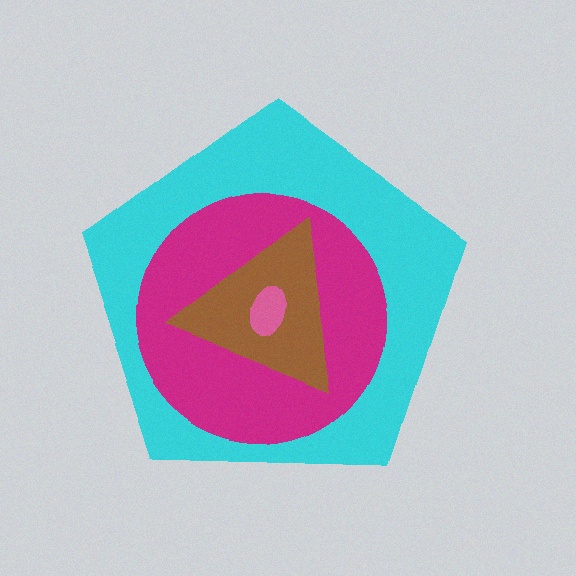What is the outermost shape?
The cyan pentagon.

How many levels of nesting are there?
4.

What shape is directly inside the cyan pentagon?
The magenta circle.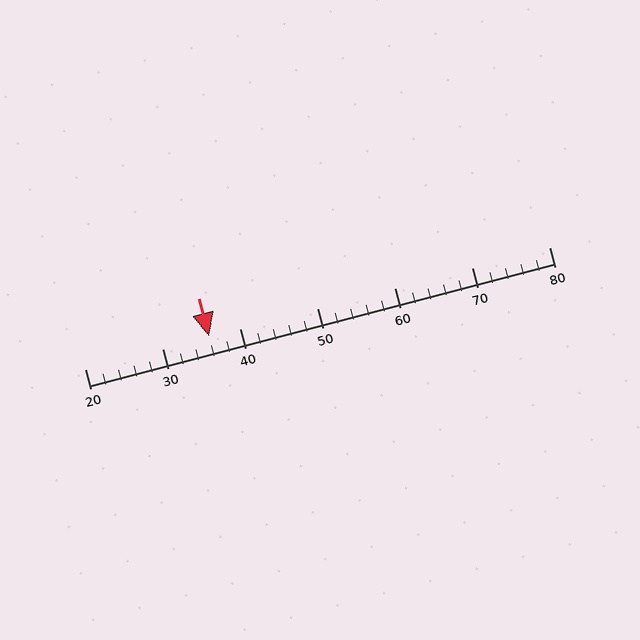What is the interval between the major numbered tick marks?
The major tick marks are spaced 10 units apart.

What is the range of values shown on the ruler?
The ruler shows values from 20 to 80.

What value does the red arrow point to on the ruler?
The red arrow points to approximately 36.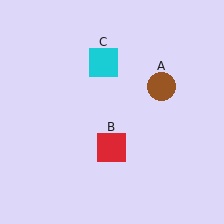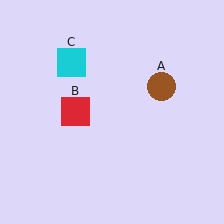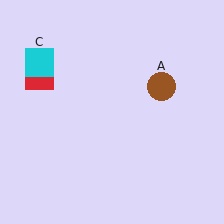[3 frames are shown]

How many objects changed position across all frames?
2 objects changed position: red square (object B), cyan square (object C).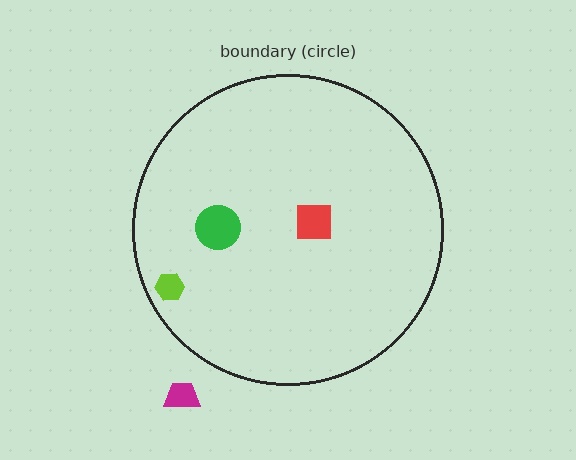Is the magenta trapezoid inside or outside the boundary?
Outside.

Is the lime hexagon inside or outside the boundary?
Inside.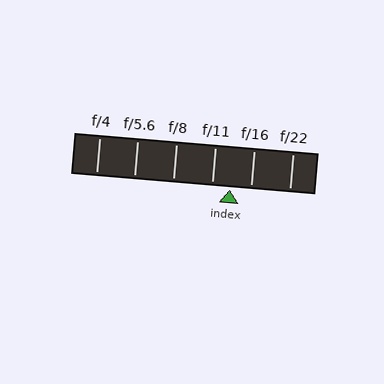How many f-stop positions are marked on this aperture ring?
There are 6 f-stop positions marked.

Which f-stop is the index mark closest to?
The index mark is closest to f/11.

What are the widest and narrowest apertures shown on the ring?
The widest aperture shown is f/4 and the narrowest is f/22.